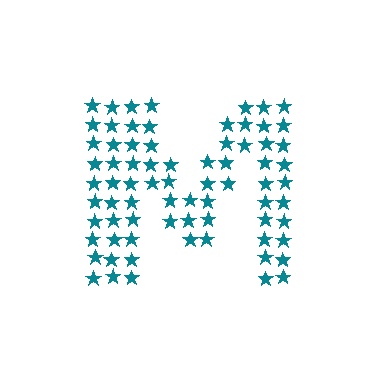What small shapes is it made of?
It is made of small stars.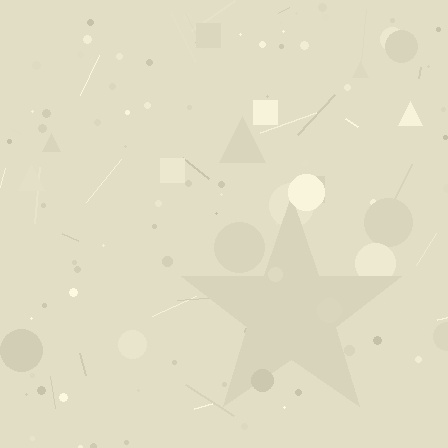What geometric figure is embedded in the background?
A star is embedded in the background.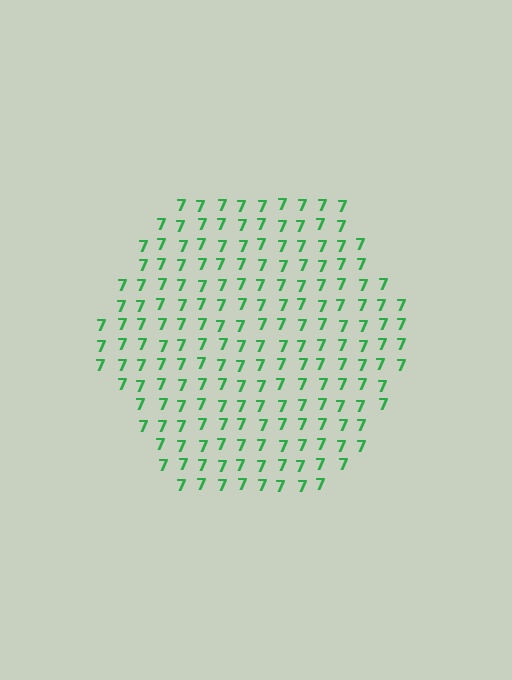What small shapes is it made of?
It is made of small digit 7's.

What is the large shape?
The large shape is a hexagon.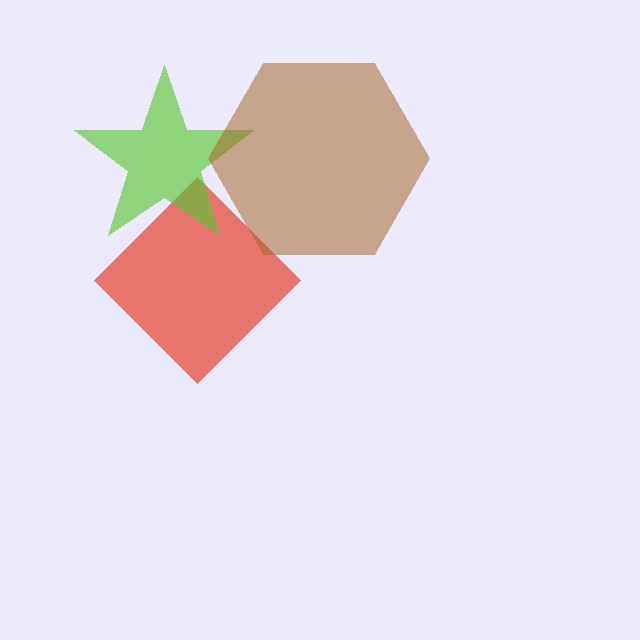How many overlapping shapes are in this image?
There are 3 overlapping shapes in the image.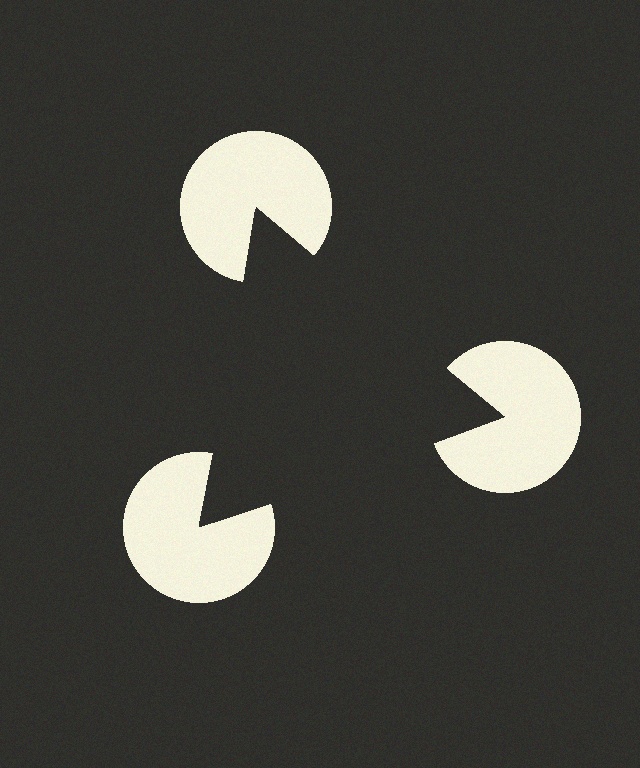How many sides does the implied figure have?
3 sides.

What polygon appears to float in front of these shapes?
An illusory triangle — its edges are inferred from the aligned wedge cuts in the pac-man discs, not physically drawn.